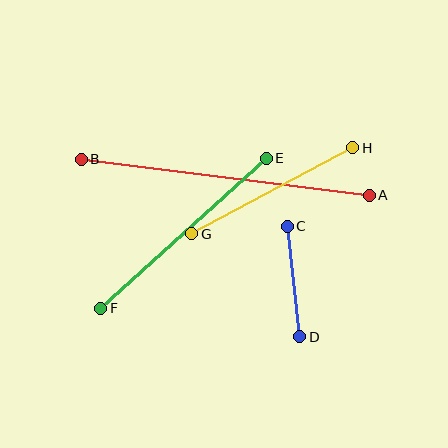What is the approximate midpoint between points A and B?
The midpoint is at approximately (225, 177) pixels.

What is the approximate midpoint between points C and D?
The midpoint is at approximately (293, 281) pixels.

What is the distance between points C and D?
The distance is approximately 112 pixels.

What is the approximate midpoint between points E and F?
The midpoint is at approximately (183, 233) pixels.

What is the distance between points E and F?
The distance is approximately 223 pixels.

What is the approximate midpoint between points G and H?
The midpoint is at approximately (272, 191) pixels.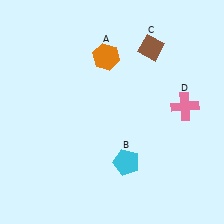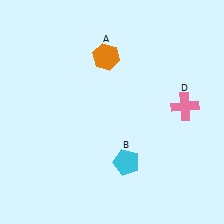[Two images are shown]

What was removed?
The brown diamond (C) was removed in Image 2.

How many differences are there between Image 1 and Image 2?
There is 1 difference between the two images.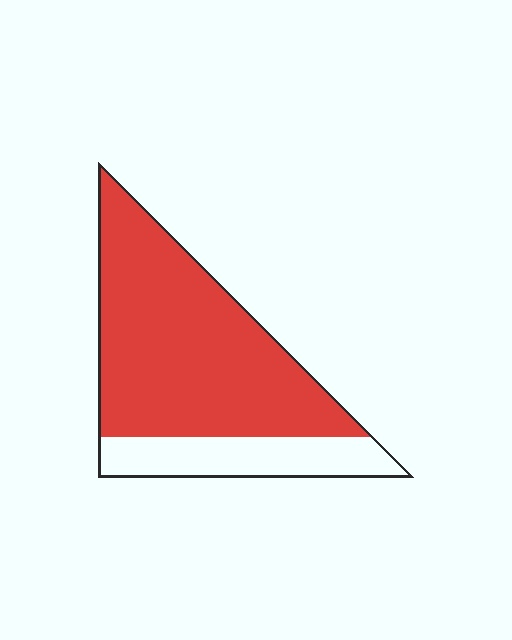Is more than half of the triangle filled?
Yes.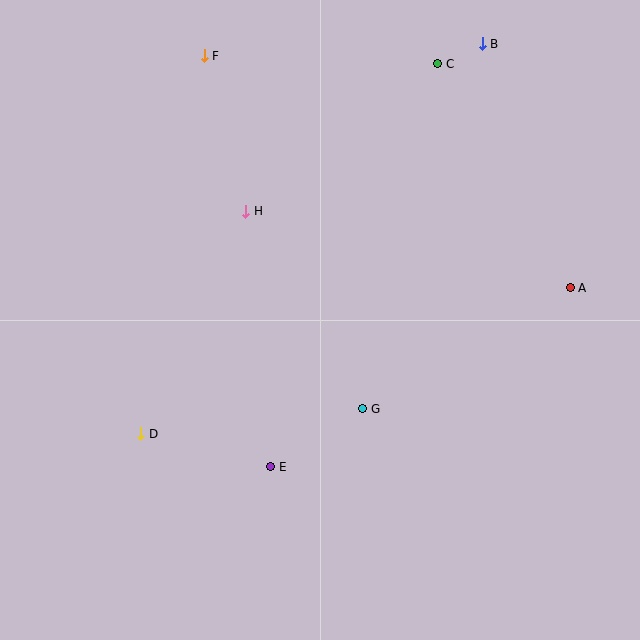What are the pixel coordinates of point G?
Point G is at (363, 409).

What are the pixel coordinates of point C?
Point C is at (438, 64).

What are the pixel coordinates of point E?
Point E is at (271, 467).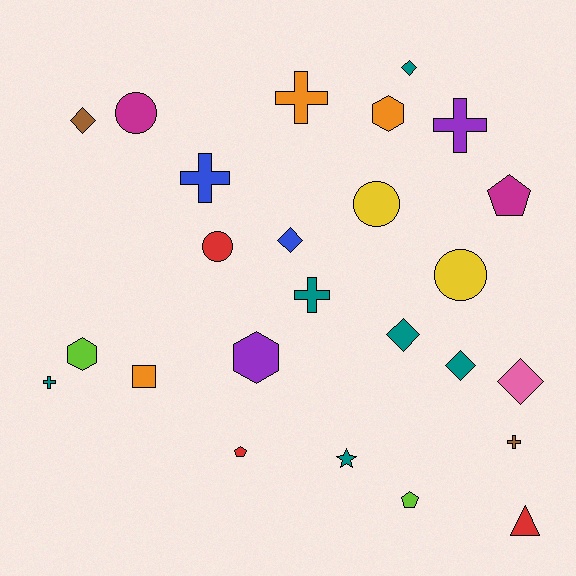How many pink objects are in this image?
There is 1 pink object.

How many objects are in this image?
There are 25 objects.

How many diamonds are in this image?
There are 6 diamonds.